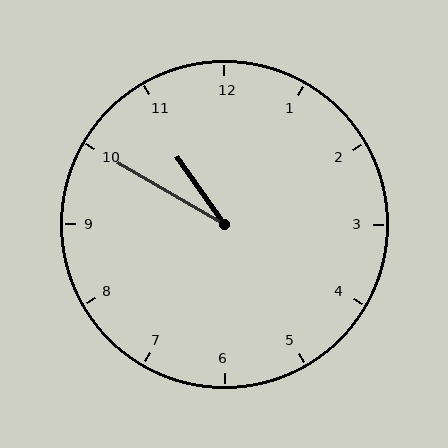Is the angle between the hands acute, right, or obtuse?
It is acute.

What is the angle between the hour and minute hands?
Approximately 25 degrees.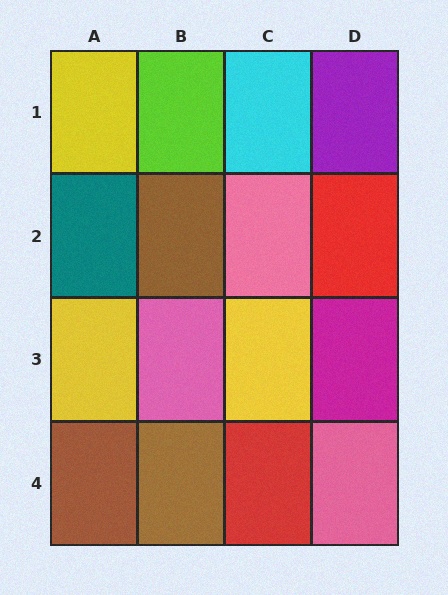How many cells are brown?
3 cells are brown.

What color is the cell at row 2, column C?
Pink.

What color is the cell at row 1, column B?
Lime.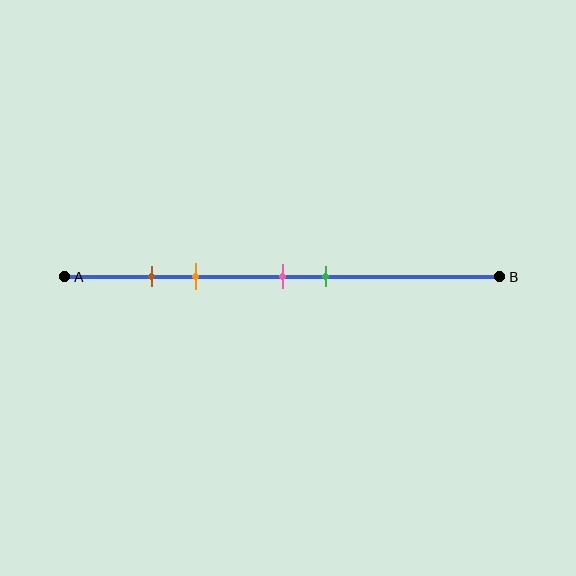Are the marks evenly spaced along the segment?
No, the marks are not evenly spaced.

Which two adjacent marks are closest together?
The brown and orange marks are the closest adjacent pair.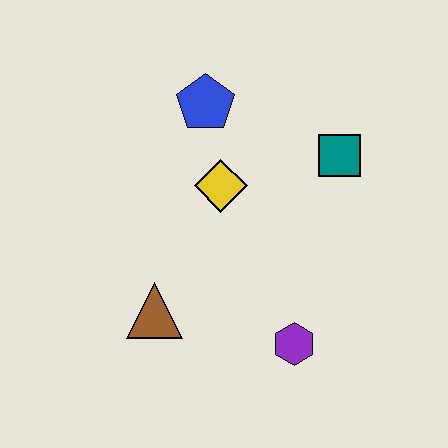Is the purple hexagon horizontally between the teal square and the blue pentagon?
Yes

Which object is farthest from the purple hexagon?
The blue pentagon is farthest from the purple hexagon.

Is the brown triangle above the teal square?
No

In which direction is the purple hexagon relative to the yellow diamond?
The purple hexagon is below the yellow diamond.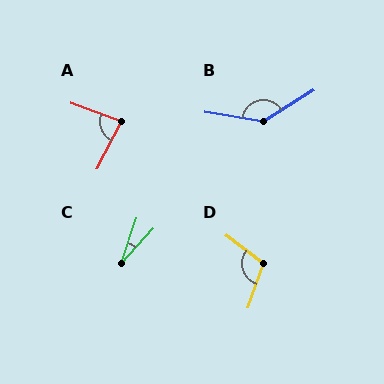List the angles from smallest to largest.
C (23°), A (83°), D (108°), B (139°).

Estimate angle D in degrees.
Approximately 108 degrees.